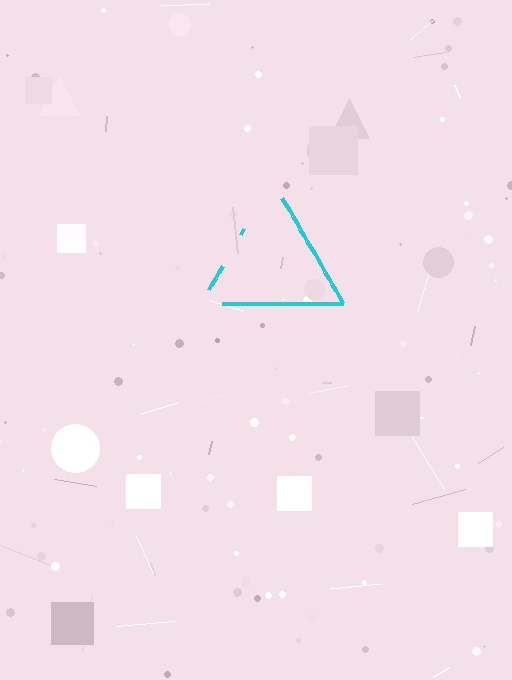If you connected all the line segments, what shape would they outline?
They would outline a triangle.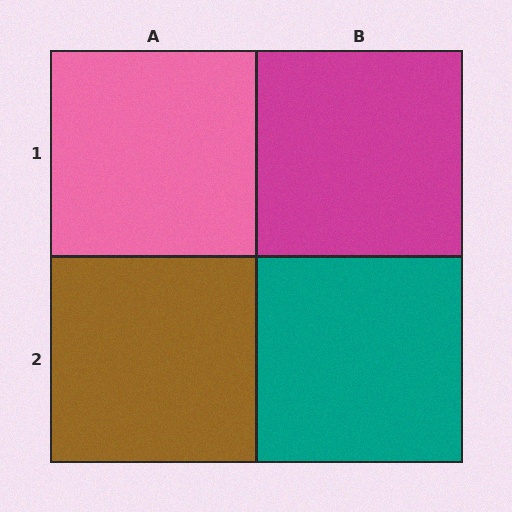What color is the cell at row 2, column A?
Brown.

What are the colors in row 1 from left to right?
Pink, magenta.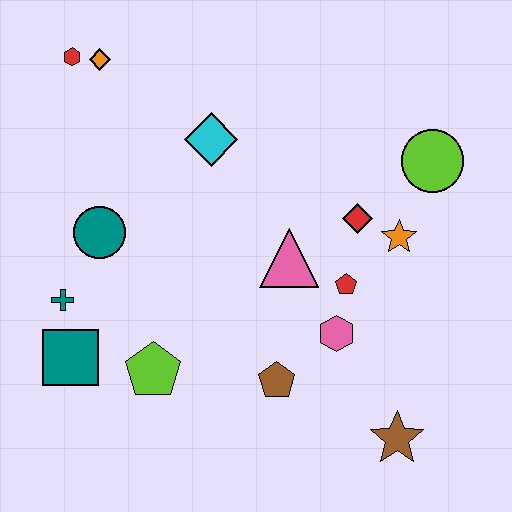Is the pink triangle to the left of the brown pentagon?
No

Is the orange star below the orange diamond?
Yes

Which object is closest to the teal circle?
The teal cross is closest to the teal circle.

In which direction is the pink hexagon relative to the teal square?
The pink hexagon is to the right of the teal square.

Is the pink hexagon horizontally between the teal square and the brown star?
Yes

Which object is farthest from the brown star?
The red hexagon is farthest from the brown star.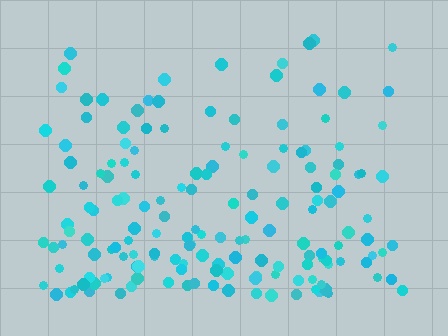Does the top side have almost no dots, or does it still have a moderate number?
Still a moderate number, just noticeably fewer than the bottom.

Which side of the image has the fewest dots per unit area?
The top.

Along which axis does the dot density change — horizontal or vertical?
Vertical.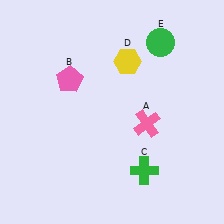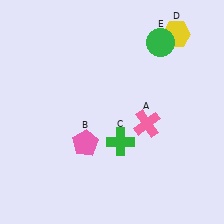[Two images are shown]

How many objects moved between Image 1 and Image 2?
3 objects moved between the two images.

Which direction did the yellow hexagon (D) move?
The yellow hexagon (D) moved right.